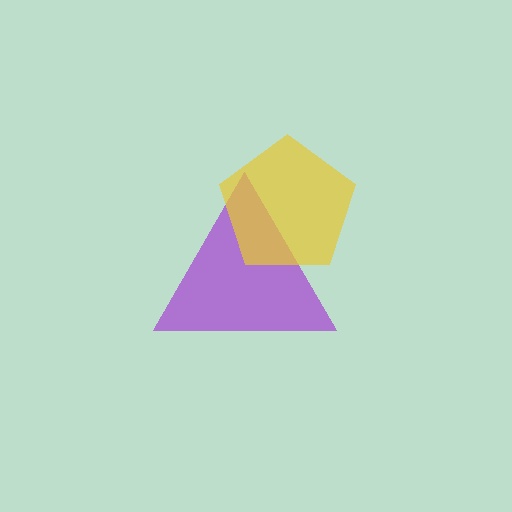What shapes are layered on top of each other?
The layered shapes are: a purple triangle, a yellow pentagon.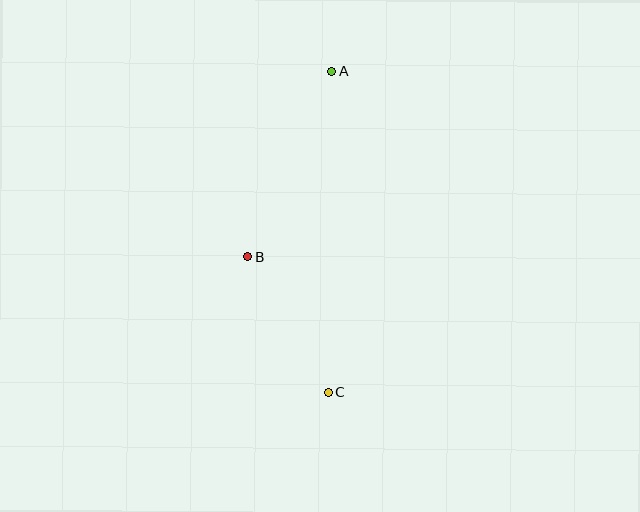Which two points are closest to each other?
Points B and C are closest to each other.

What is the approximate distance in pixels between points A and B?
The distance between A and B is approximately 204 pixels.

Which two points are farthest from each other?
Points A and C are farthest from each other.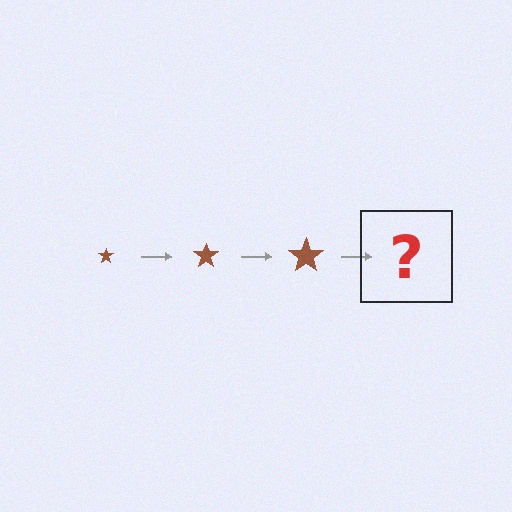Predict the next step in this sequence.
The next step is a brown star, larger than the previous one.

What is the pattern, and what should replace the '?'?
The pattern is that the star gets progressively larger each step. The '?' should be a brown star, larger than the previous one.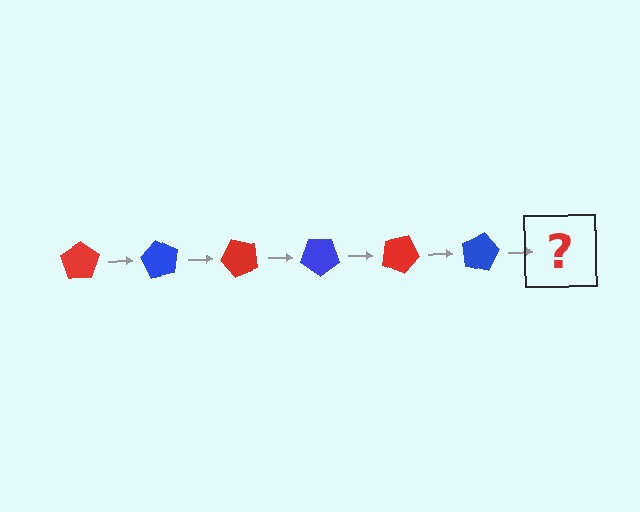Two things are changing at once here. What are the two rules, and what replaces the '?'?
The two rules are that it rotates 60 degrees each step and the color cycles through red and blue. The '?' should be a red pentagon, rotated 360 degrees from the start.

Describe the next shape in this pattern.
It should be a red pentagon, rotated 360 degrees from the start.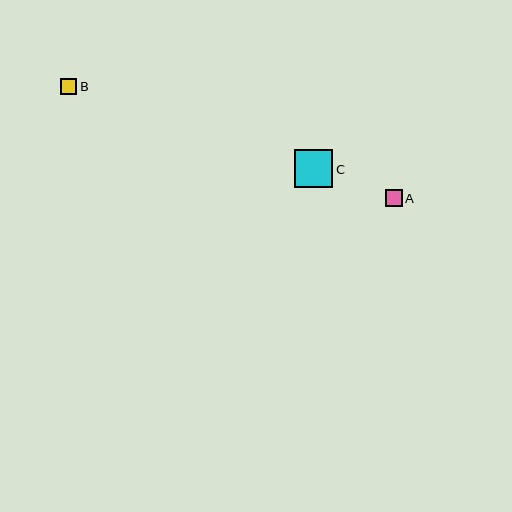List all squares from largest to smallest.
From largest to smallest: C, A, B.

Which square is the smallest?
Square B is the smallest with a size of approximately 16 pixels.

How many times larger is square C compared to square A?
Square C is approximately 2.3 times the size of square A.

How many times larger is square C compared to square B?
Square C is approximately 2.3 times the size of square B.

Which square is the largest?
Square C is the largest with a size of approximately 38 pixels.